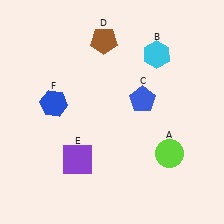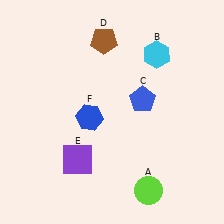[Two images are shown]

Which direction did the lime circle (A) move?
The lime circle (A) moved down.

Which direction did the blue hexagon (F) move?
The blue hexagon (F) moved right.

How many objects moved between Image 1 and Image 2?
2 objects moved between the two images.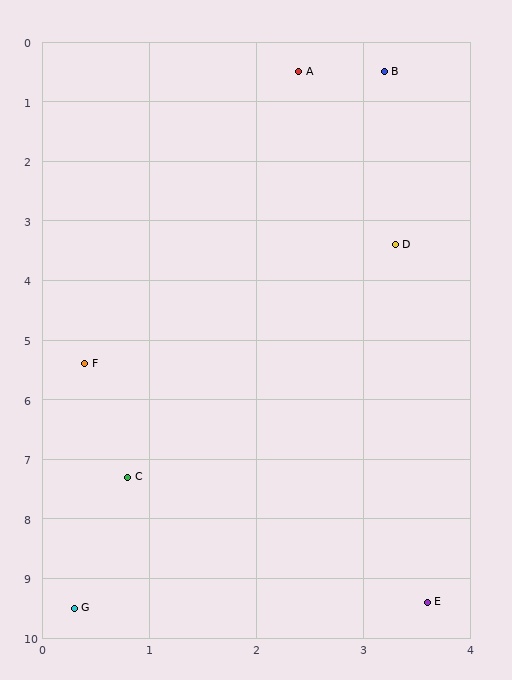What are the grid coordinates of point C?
Point C is at approximately (0.8, 7.3).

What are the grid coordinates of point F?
Point F is at approximately (0.4, 5.4).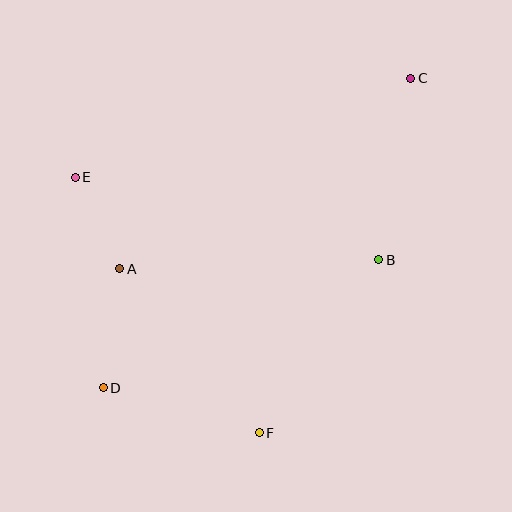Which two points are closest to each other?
Points A and E are closest to each other.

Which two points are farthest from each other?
Points C and D are farthest from each other.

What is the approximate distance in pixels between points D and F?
The distance between D and F is approximately 162 pixels.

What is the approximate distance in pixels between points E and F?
The distance between E and F is approximately 315 pixels.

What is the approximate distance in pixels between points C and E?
The distance between C and E is approximately 350 pixels.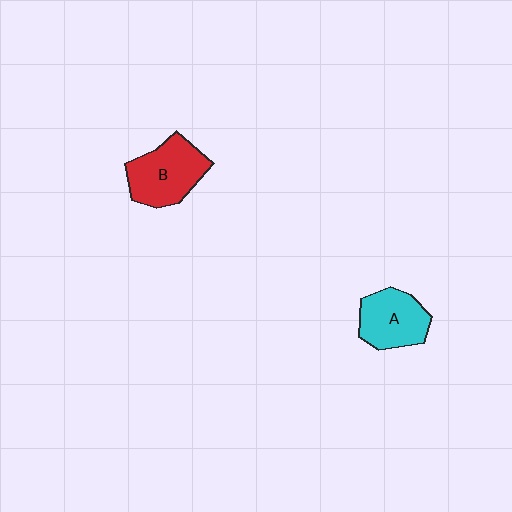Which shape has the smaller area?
Shape A (cyan).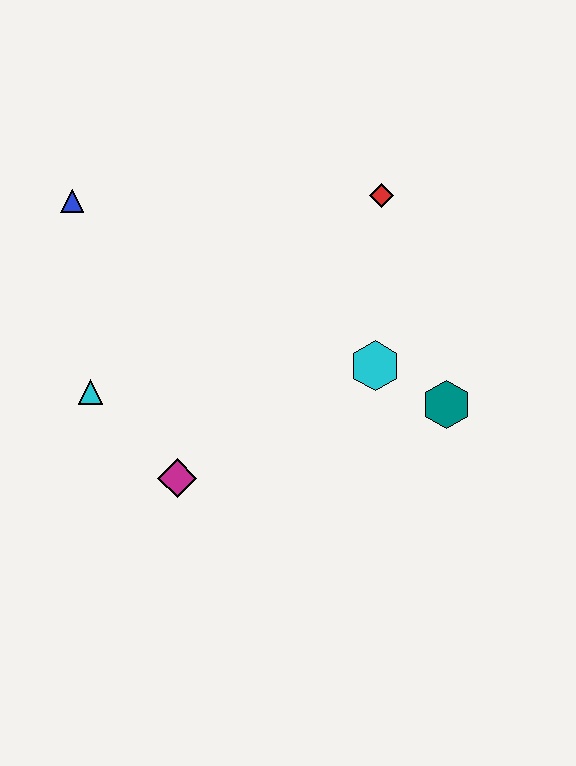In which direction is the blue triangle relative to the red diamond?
The blue triangle is to the left of the red diamond.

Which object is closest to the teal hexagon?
The cyan hexagon is closest to the teal hexagon.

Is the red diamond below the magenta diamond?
No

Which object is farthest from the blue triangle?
The teal hexagon is farthest from the blue triangle.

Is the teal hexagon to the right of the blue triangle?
Yes